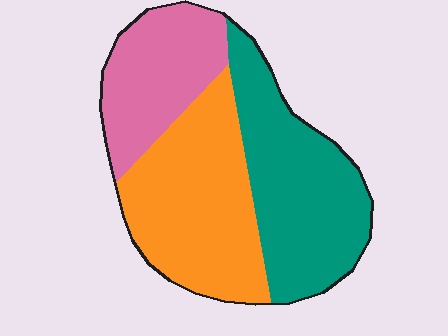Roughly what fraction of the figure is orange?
Orange covers about 40% of the figure.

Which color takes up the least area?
Pink, at roughly 25%.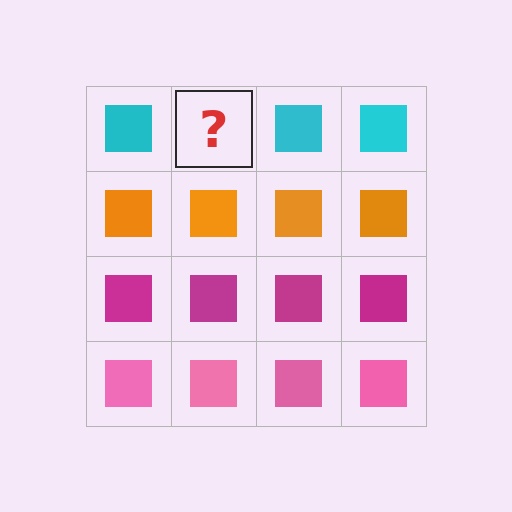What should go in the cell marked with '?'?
The missing cell should contain a cyan square.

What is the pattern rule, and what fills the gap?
The rule is that each row has a consistent color. The gap should be filled with a cyan square.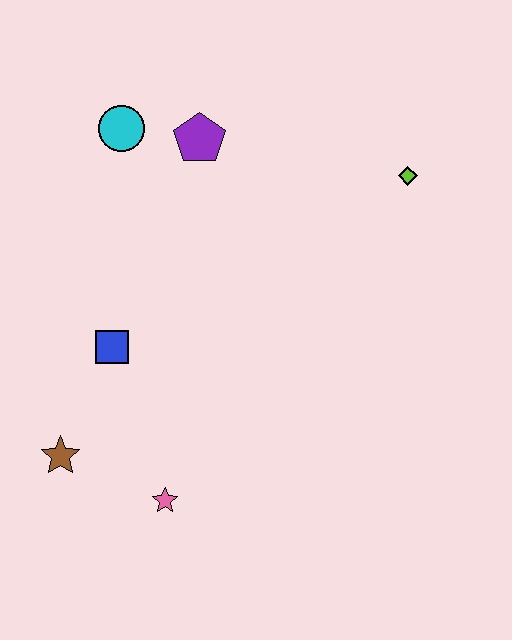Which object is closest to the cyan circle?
The purple pentagon is closest to the cyan circle.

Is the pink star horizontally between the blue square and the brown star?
No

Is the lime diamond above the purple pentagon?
No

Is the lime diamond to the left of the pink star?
No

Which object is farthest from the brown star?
The lime diamond is farthest from the brown star.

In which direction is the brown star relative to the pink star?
The brown star is to the left of the pink star.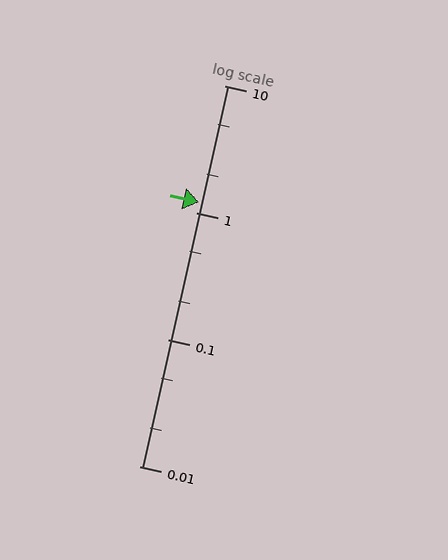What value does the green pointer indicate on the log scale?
The pointer indicates approximately 1.2.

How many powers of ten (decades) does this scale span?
The scale spans 3 decades, from 0.01 to 10.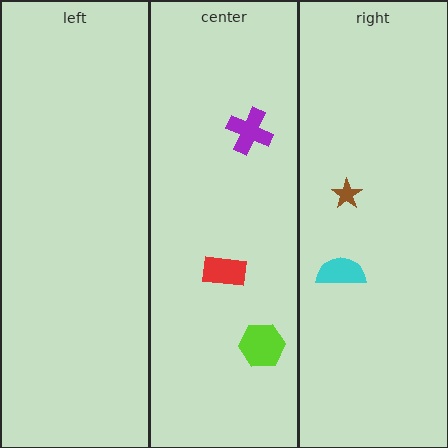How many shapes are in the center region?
3.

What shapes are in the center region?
The purple cross, the red rectangle, the lime hexagon.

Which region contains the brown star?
The right region.